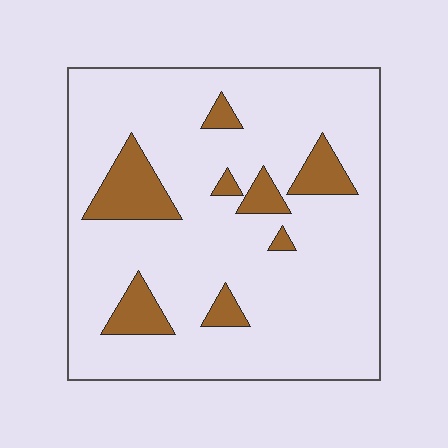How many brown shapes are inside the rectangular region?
8.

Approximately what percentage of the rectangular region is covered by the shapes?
Approximately 15%.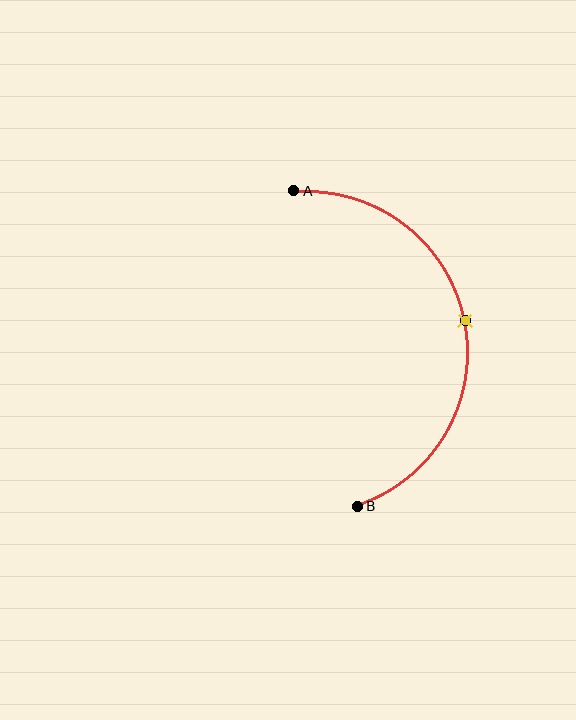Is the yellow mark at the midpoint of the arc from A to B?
Yes. The yellow mark lies on the arc at equal arc-length from both A and B — it is the arc midpoint.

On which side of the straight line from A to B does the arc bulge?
The arc bulges to the right of the straight line connecting A and B.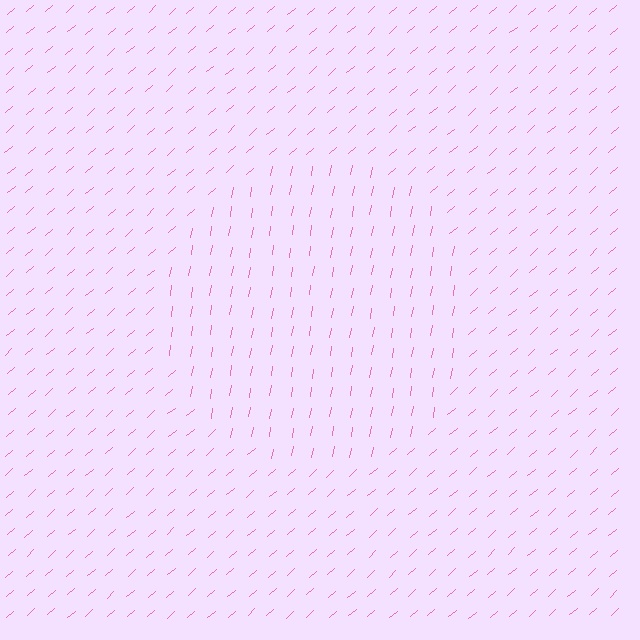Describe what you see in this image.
The image is filled with small pink line segments. A circle region in the image has lines oriented differently from the surrounding lines, creating a visible texture boundary.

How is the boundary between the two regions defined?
The boundary is defined purely by a change in line orientation (approximately 39 degrees difference). All lines are the same color and thickness.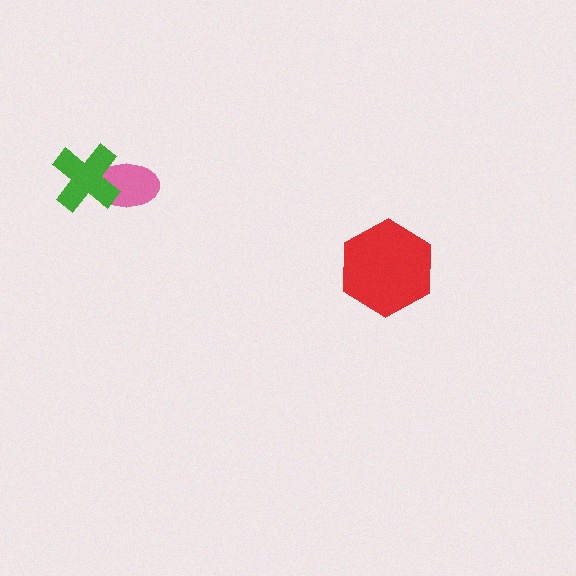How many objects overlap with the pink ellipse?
1 object overlaps with the pink ellipse.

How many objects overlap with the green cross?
1 object overlaps with the green cross.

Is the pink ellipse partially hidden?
Yes, it is partially covered by another shape.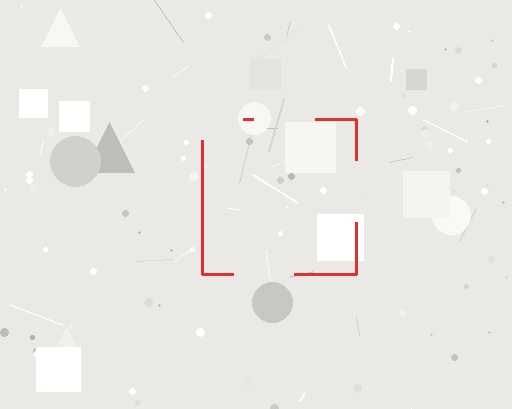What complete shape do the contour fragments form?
The contour fragments form a square.